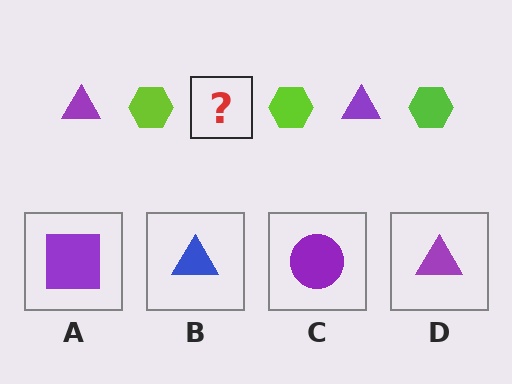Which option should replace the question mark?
Option D.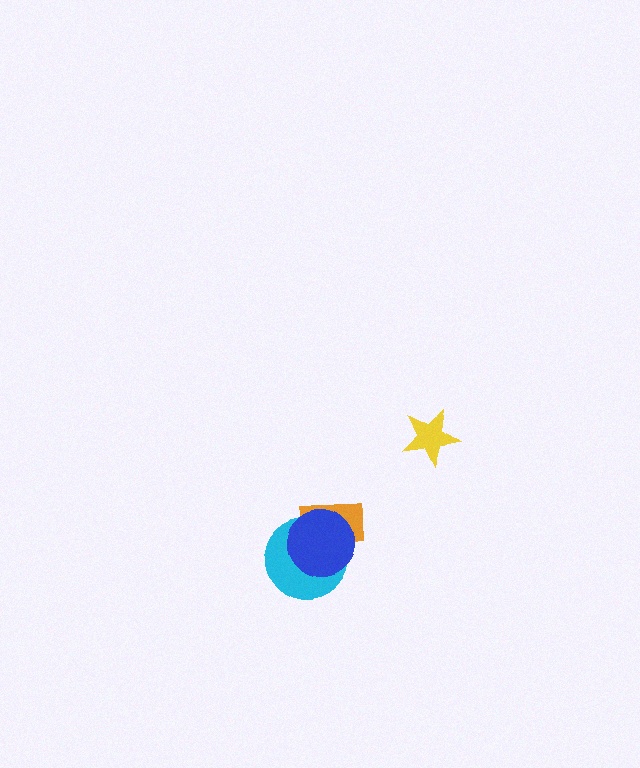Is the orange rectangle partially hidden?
Yes, it is partially covered by another shape.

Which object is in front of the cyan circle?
The blue circle is in front of the cyan circle.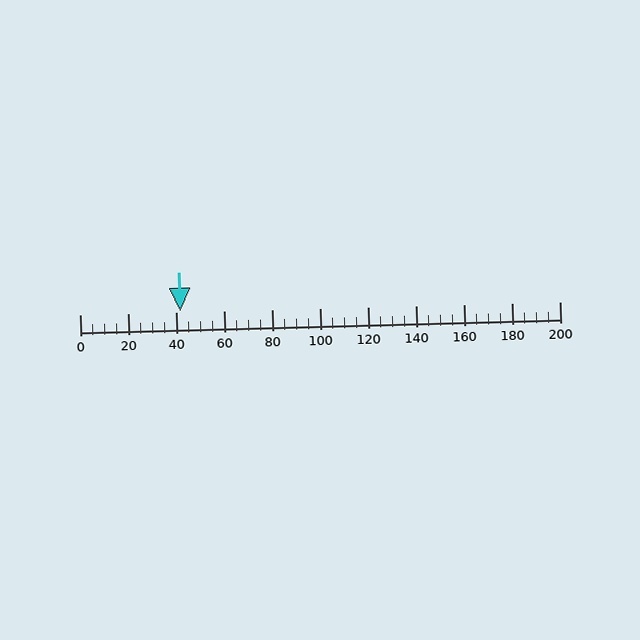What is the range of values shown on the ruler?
The ruler shows values from 0 to 200.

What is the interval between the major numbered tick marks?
The major tick marks are spaced 20 units apart.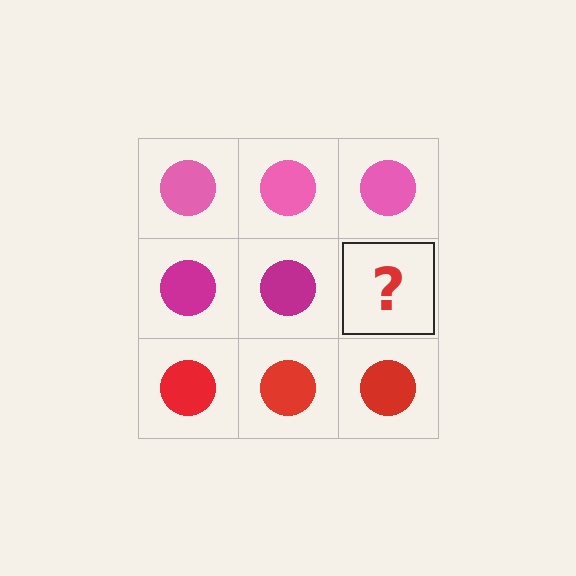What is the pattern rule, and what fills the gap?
The rule is that each row has a consistent color. The gap should be filled with a magenta circle.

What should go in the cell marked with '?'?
The missing cell should contain a magenta circle.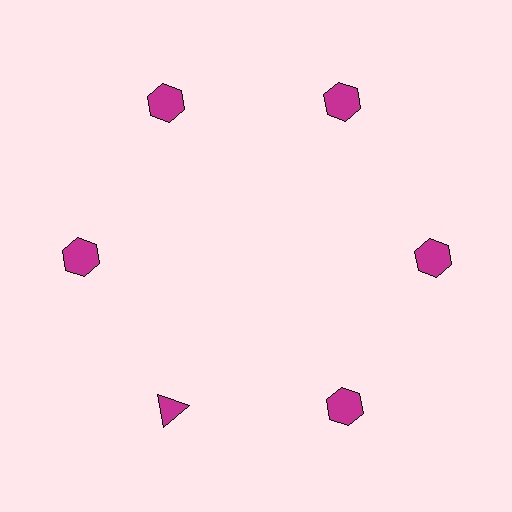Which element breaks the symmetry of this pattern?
The magenta triangle at roughly the 7 o'clock position breaks the symmetry. All other shapes are magenta hexagons.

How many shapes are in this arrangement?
There are 6 shapes arranged in a ring pattern.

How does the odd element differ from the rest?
It has a different shape: triangle instead of hexagon.